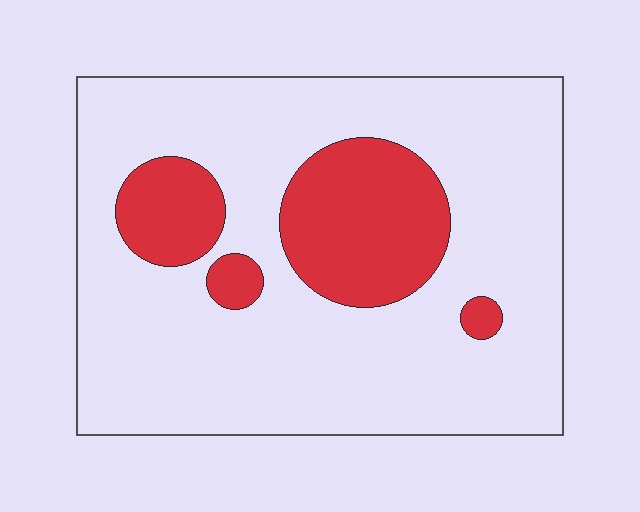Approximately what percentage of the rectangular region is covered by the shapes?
Approximately 20%.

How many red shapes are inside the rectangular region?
4.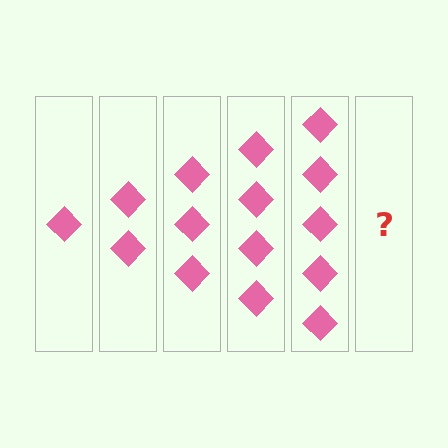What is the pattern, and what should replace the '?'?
The pattern is that each step adds one more diamond. The '?' should be 6 diamonds.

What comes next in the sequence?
The next element should be 6 diamonds.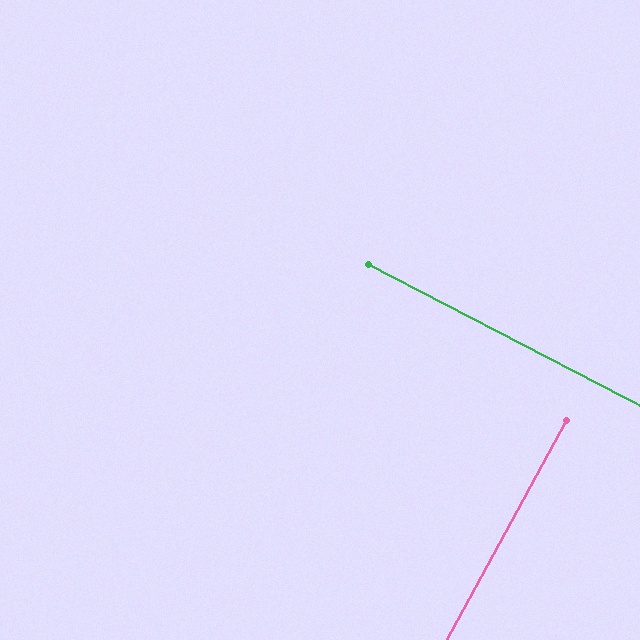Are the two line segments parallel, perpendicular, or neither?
Perpendicular — they meet at approximately 89°.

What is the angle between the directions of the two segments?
Approximately 89 degrees.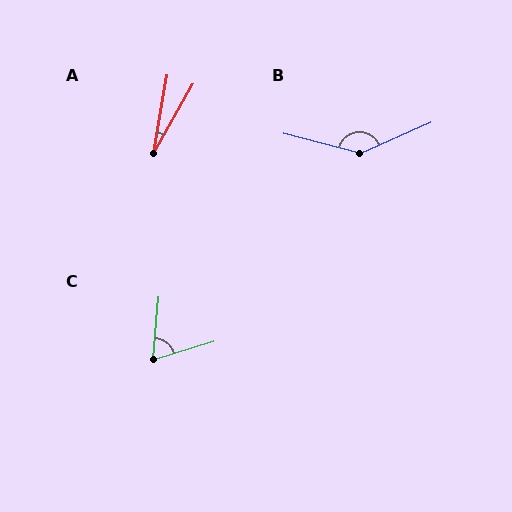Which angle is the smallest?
A, at approximately 21 degrees.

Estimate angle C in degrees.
Approximately 69 degrees.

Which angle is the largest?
B, at approximately 141 degrees.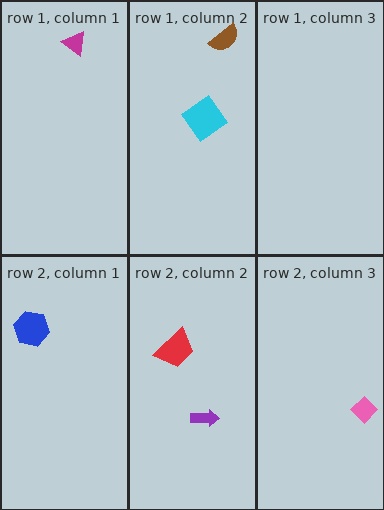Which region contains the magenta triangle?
The row 1, column 1 region.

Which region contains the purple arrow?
The row 2, column 2 region.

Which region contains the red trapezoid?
The row 2, column 2 region.